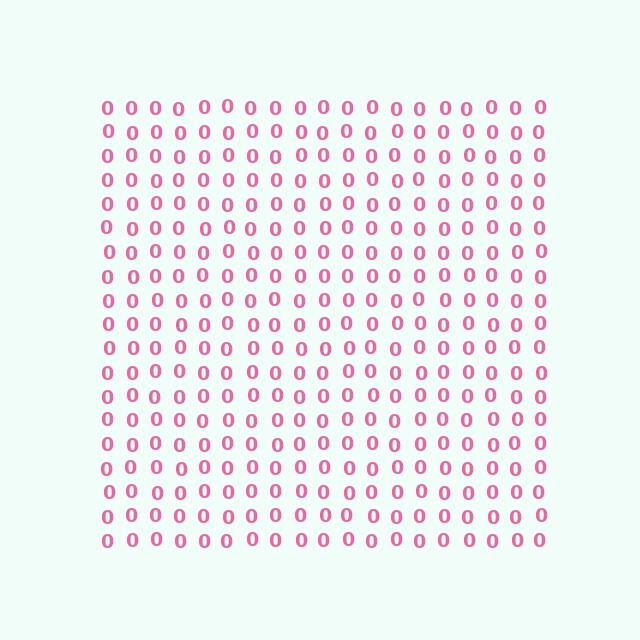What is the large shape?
The large shape is a square.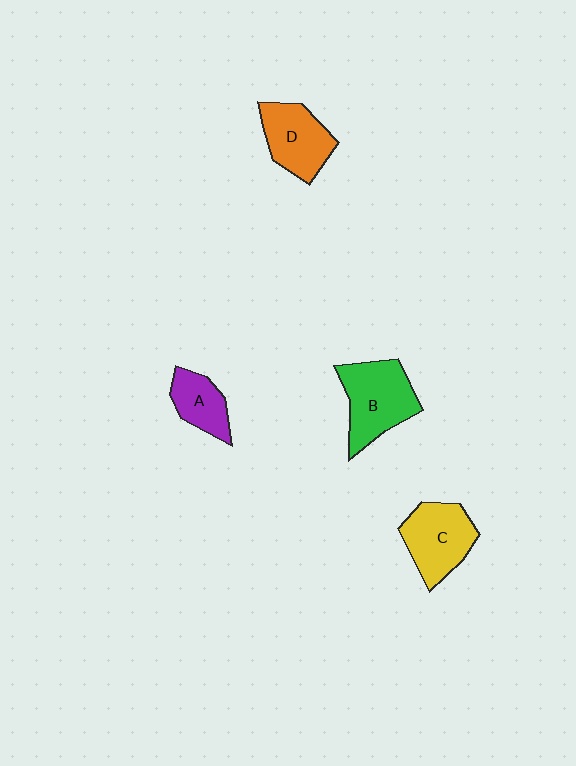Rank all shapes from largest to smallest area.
From largest to smallest: B (green), C (yellow), D (orange), A (purple).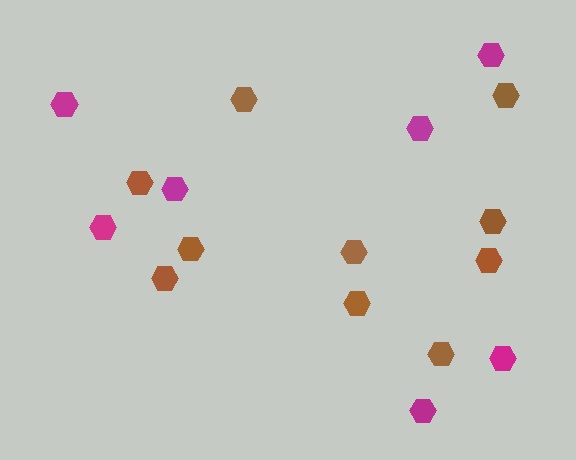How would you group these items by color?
There are 2 groups: one group of brown hexagons (10) and one group of magenta hexagons (7).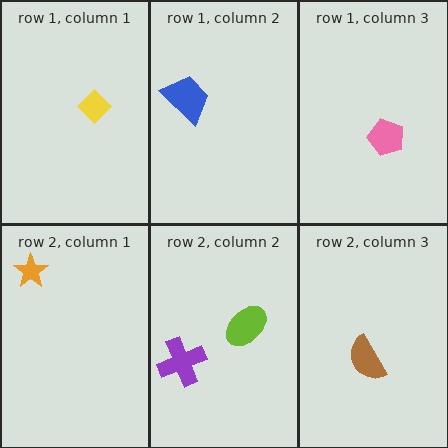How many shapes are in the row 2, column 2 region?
2.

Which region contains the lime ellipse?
The row 2, column 2 region.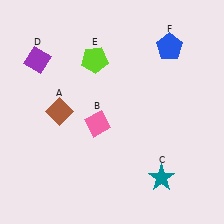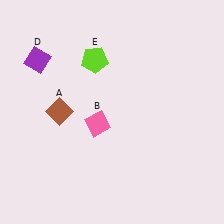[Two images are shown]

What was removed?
The teal star (C), the blue pentagon (F) were removed in Image 2.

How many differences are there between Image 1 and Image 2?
There are 2 differences between the two images.